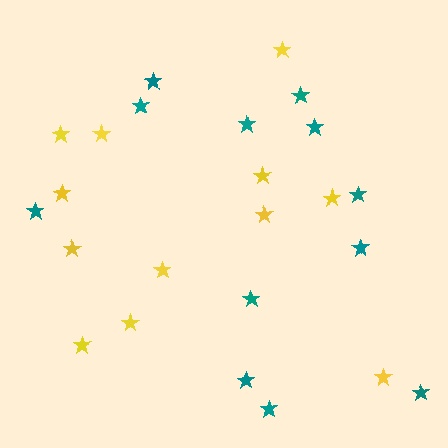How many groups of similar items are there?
There are 2 groups: one group of yellow stars (12) and one group of teal stars (12).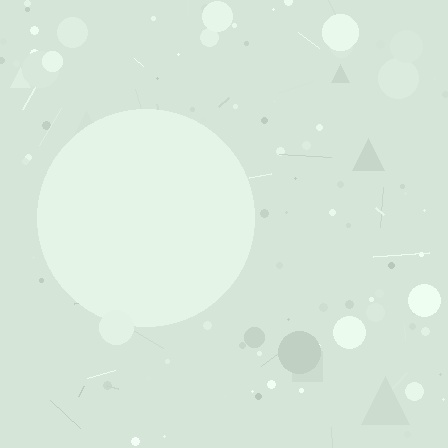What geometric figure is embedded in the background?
A circle is embedded in the background.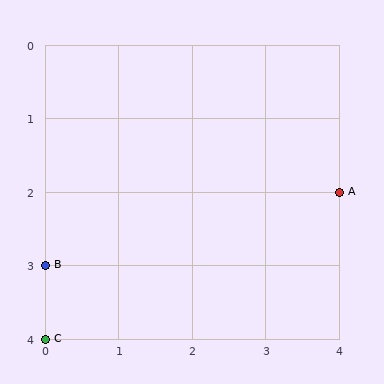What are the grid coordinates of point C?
Point C is at grid coordinates (0, 4).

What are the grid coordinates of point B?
Point B is at grid coordinates (0, 3).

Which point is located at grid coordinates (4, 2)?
Point A is at (4, 2).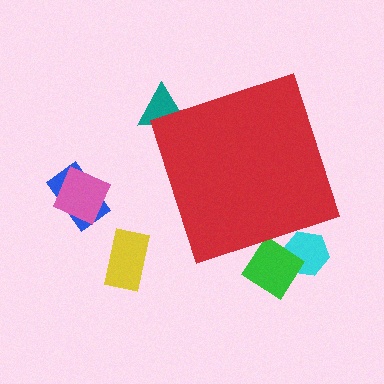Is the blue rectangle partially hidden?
No, the blue rectangle is fully visible.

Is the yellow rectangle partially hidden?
No, the yellow rectangle is fully visible.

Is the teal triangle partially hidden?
Yes, the teal triangle is partially hidden behind the red diamond.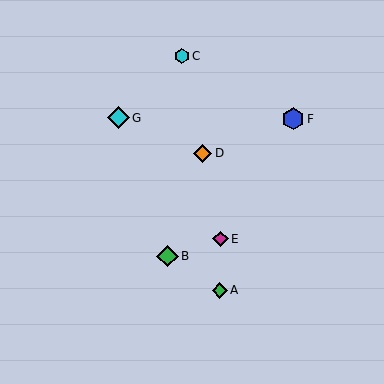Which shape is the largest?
The cyan diamond (labeled G) is the largest.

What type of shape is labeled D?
Shape D is an orange diamond.